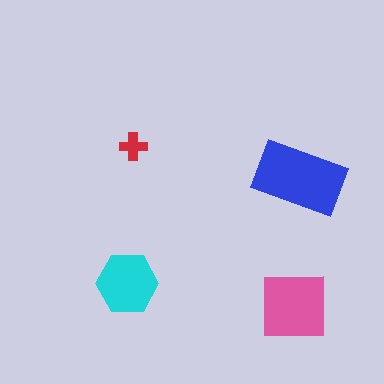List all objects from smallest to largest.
The red cross, the cyan hexagon, the pink square, the blue rectangle.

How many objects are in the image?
There are 4 objects in the image.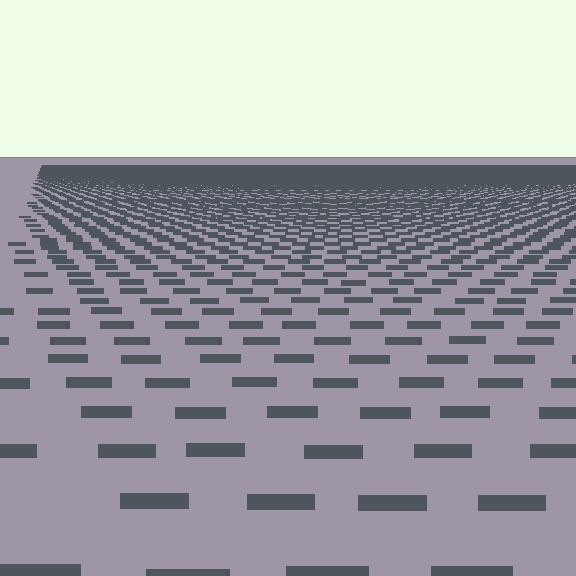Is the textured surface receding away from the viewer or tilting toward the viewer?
The surface is receding away from the viewer. Texture elements get smaller and denser toward the top.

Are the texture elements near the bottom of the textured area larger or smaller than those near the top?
Larger. Near the bottom, elements are closer to the viewer and appear at a bigger on-screen size.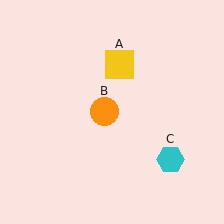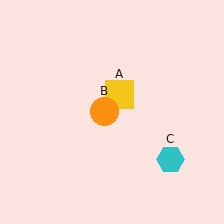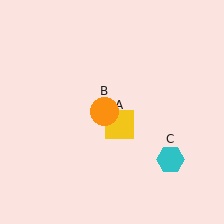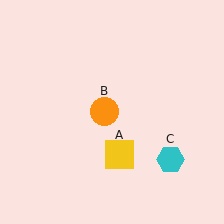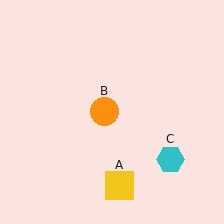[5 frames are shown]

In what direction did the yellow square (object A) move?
The yellow square (object A) moved down.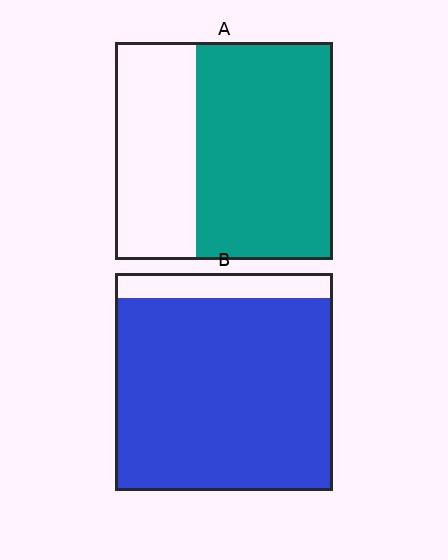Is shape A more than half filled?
Yes.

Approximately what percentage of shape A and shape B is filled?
A is approximately 65% and B is approximately 90%.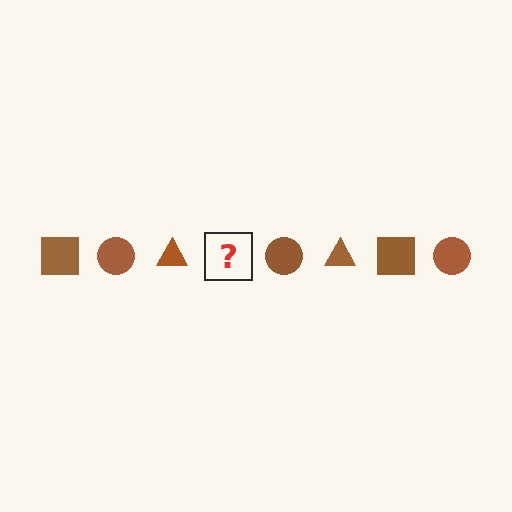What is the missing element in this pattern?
The missing element is a brown square.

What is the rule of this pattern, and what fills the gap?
The rule is that the pattern cycles through square, circle, triangle shapes in brown. The gap should be filled with a brown square.